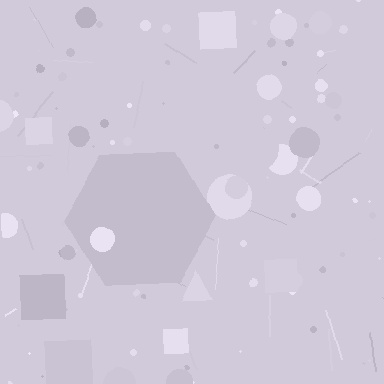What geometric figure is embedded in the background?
A hexagon is embedded in the background.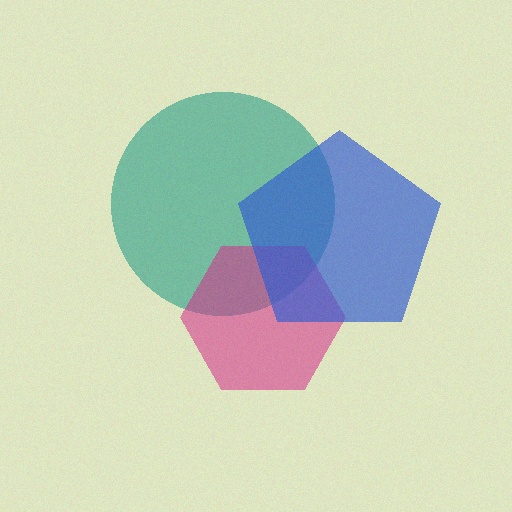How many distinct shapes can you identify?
There are 3 distinct shapes: a teal circle, a magenta hexagon, a blue pentagon.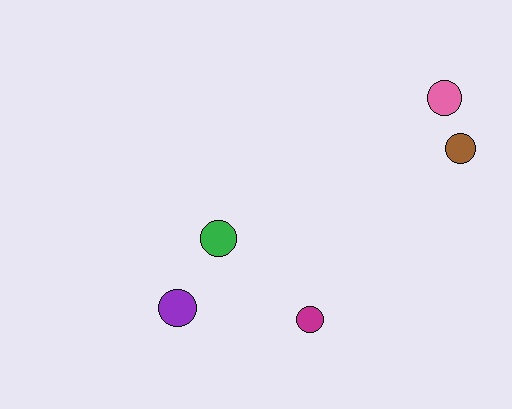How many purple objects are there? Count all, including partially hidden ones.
There is 1 purple object.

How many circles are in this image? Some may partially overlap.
There are 5 circles.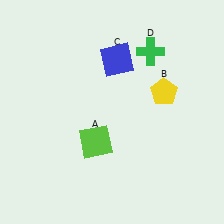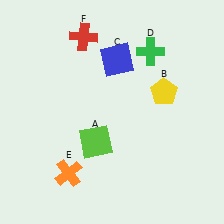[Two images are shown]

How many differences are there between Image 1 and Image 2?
There are 2 differences between the two images.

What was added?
An orange cross (E), a red cross (F) were added in Image 2.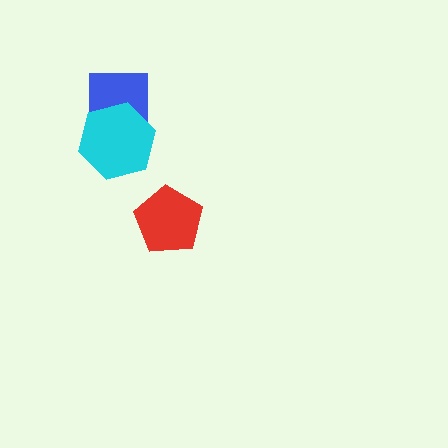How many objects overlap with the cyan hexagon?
1 object overlaps with the cyan hexagon.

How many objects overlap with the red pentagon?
0 objects overlap with the red pentagon.